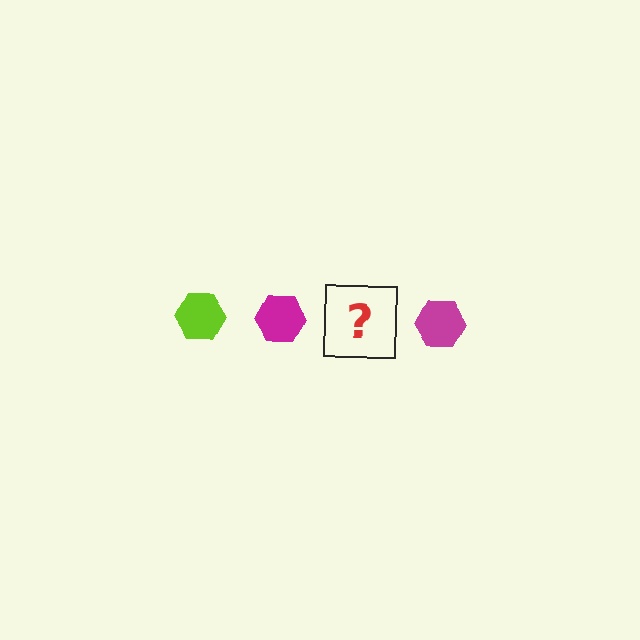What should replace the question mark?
The question mark should be replaced with a lime hexagon.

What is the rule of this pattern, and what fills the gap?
The rule is that the pattern cycles through lime, magenta hexagons. The gap should be filled with a lime hexagon.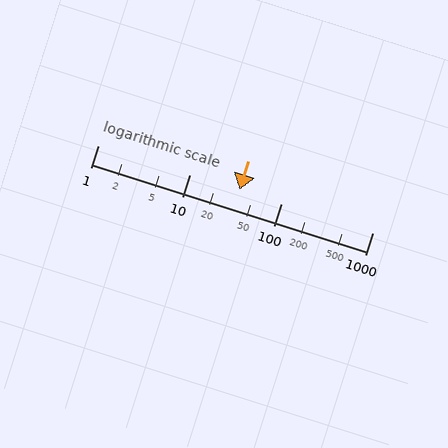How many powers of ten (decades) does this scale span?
The scale spans 3 decades, from 1 to 1000.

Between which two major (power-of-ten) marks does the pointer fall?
The pointer is between 10 and 100.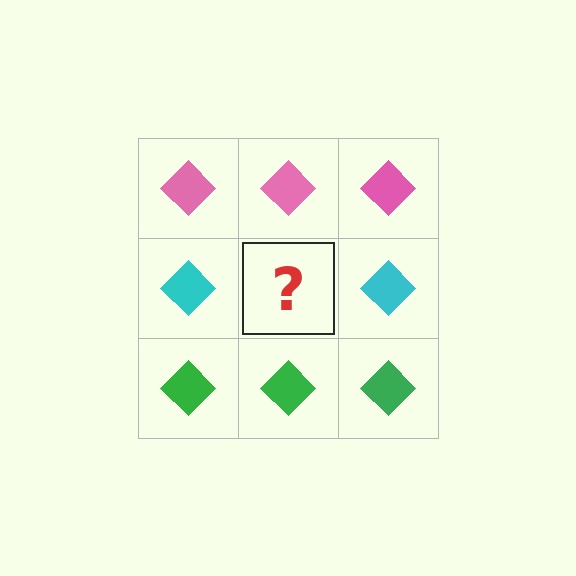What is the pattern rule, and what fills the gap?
The rule is that each row has a consistent color. The gap should be filled with a cyan diamond.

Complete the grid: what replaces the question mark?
The question mark should be replaced with a cyan diamond.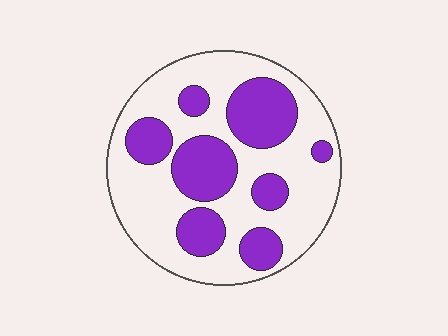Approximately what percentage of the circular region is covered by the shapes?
Approximately 35%.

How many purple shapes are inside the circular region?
8.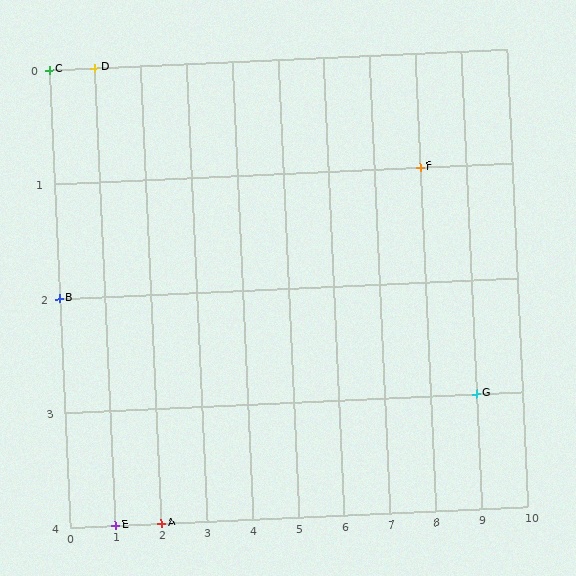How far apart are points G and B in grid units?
Points G and B are 9 columns and 1 row apart (about 9.1 grid units diagonally).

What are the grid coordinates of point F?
Point F is at grid coordinates (8, 1).